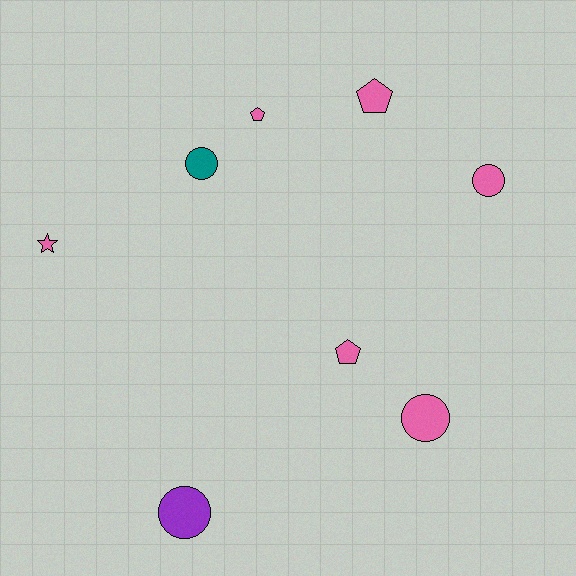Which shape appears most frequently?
Circle, with 4 objects.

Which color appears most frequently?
Pink, with 6 objects.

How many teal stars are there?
There are no teal stars.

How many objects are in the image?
There are 8 objects.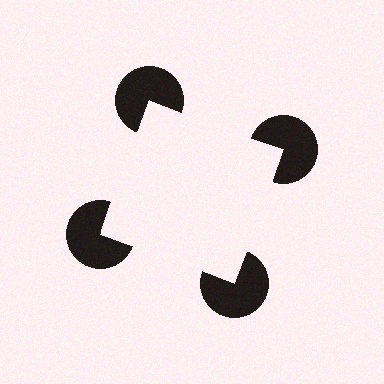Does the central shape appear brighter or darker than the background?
It typically appears slightly brighter than the background, even though no actual brightness change is drawn.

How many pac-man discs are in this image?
There are 4 — one at each vertex of the illusory square.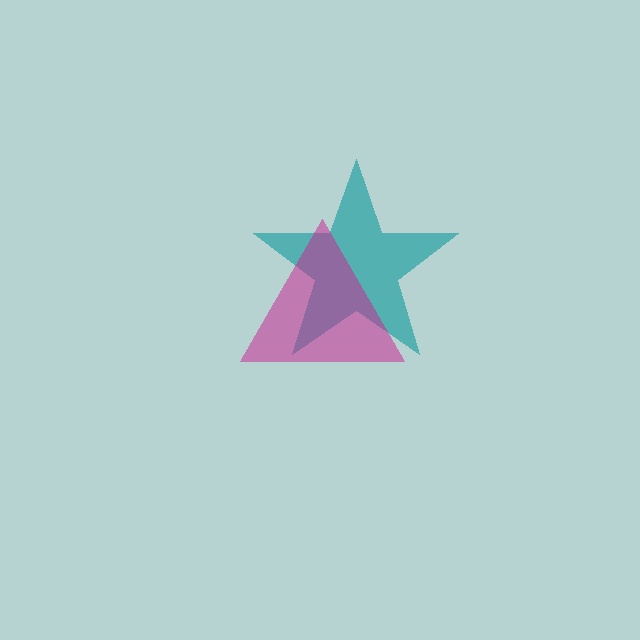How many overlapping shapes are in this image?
There are 2 overlapping shapes in the image.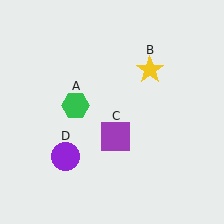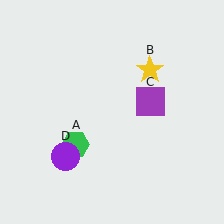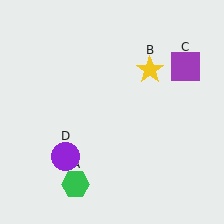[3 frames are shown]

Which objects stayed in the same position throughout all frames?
Yellow star (object B) and purple circle (object D) remained stationary.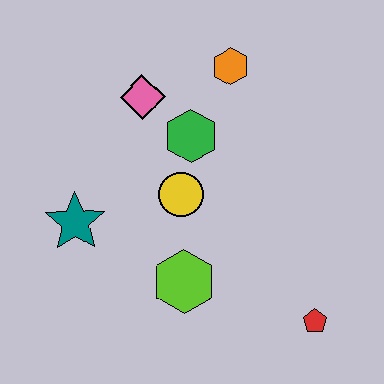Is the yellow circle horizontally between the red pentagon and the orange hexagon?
No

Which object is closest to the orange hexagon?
The green hexagon is closest to the orange hexagon.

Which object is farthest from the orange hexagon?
The red pentagon is farthest from the orange hexagon.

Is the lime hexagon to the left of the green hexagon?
Yes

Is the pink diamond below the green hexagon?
No